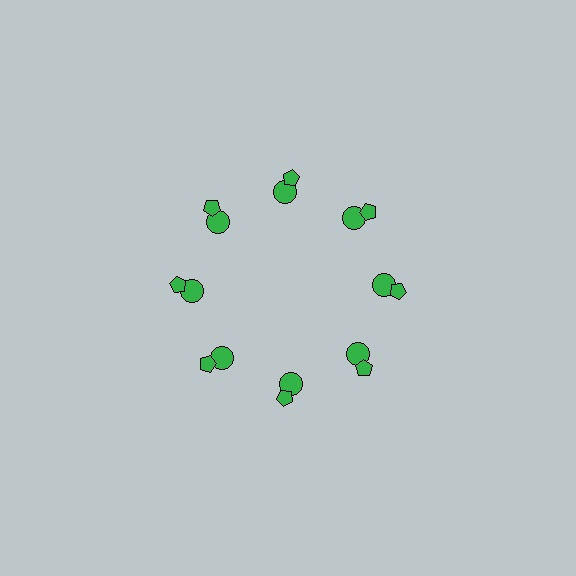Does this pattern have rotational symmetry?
Yes, this pattern has 8-fold rotational symmetry. It looks the same after rotating 45 degrees around the center.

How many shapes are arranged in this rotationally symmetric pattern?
There are 16 shapes, arranged in 8 groups of 2.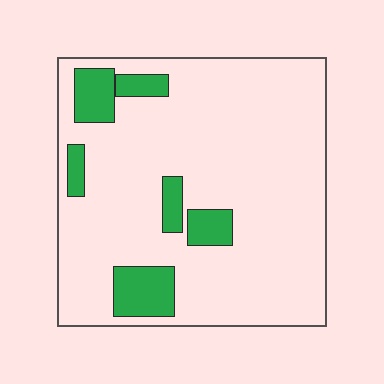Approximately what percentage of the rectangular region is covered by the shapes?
Approximately 15%.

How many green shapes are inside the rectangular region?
6.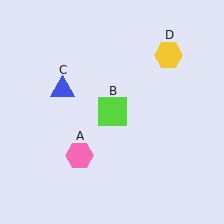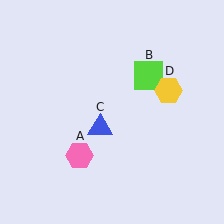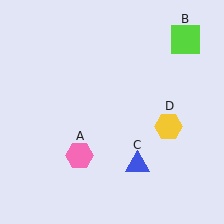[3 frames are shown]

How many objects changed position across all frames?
3 objects changed position: lime square (object B), blue triangle (object C), yellow hexagon (object D).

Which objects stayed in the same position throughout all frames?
Pink hexagon (object A) remained stationary.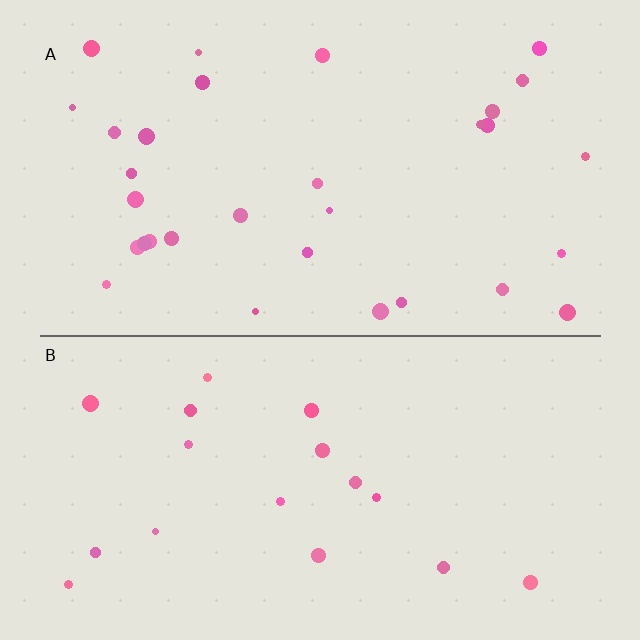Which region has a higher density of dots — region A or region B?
A (the top).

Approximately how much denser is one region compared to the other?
Approximately 1.8× — region A over region B.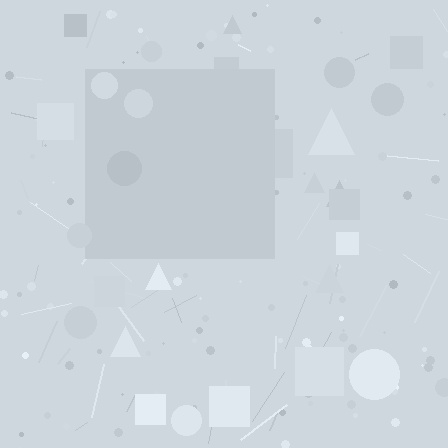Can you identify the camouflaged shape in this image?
The camouflaged shape is a square.